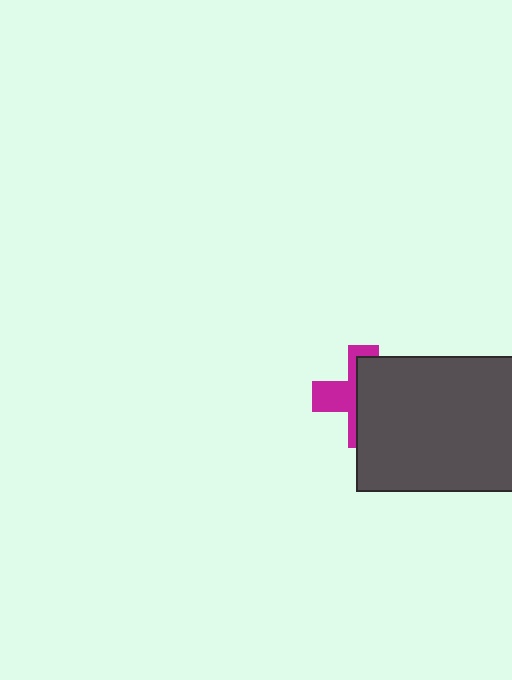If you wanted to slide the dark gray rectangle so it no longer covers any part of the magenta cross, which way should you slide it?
Slide it right — that is the most direct way to separate the two shapes.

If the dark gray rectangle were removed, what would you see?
You would see the complete magenta cross.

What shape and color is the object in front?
The object in front is a dark gray rectangle.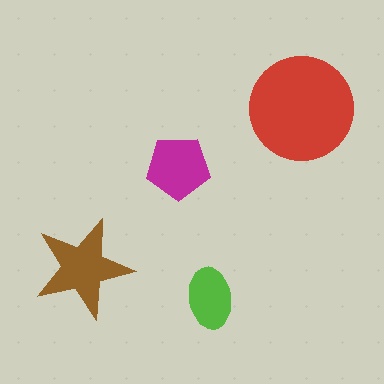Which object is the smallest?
The lime ellipse.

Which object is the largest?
The red circle.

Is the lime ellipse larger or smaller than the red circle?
Smaller.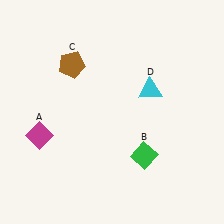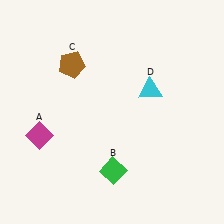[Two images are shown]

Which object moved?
The green diamond (B) moved left.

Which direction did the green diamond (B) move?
The green diamond (B) moved left.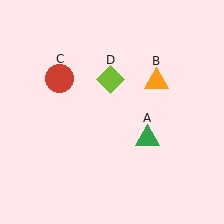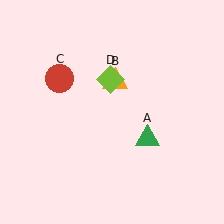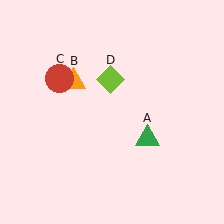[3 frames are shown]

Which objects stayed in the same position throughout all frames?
Green triangle (object A) and red circle (object C) and lime diamond (object D) remained stationary.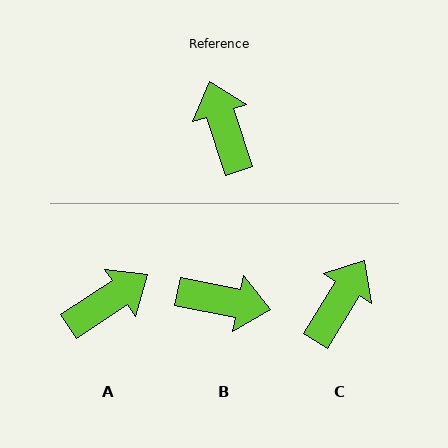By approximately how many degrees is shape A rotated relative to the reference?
Approximately 75 degrees clockwise.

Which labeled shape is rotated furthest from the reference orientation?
B, about 120 degrees away.